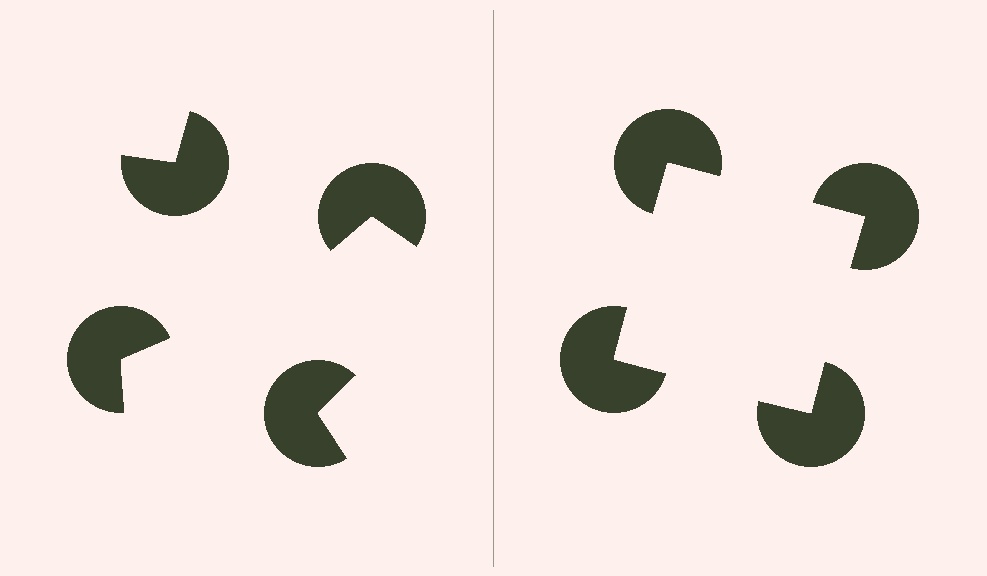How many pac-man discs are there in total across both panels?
8 — 4 on each side.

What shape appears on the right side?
An illusory square.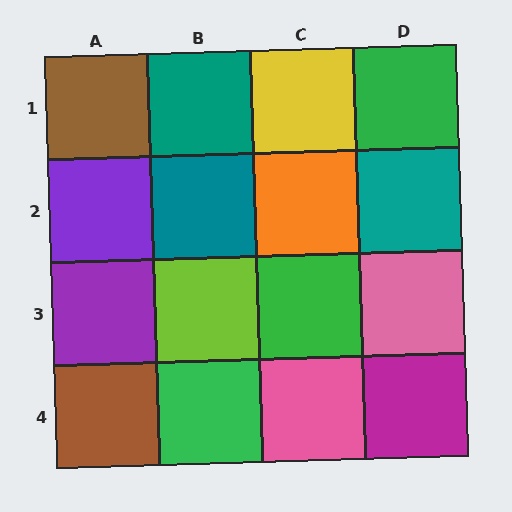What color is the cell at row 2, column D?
Teal.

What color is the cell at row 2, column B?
Teal.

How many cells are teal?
3 cells are teal.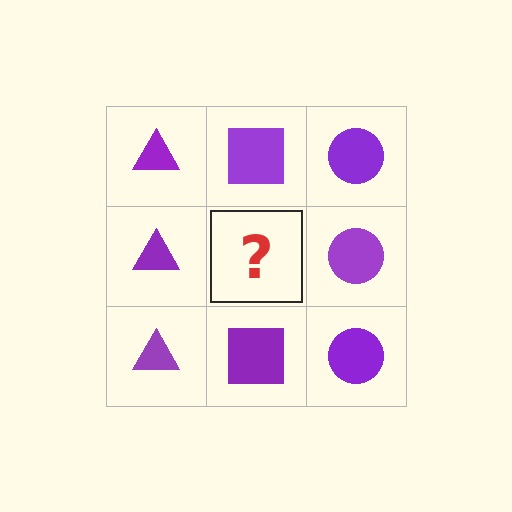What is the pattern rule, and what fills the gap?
The rule is that each column has a consistent shape. The gap should be filled with a purple square.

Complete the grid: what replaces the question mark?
The question mark should be replaced with a purple square.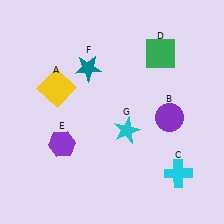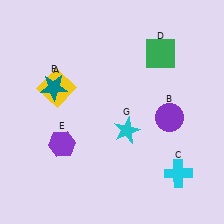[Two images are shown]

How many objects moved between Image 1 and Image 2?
1 object moved between the two images.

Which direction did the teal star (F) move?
The teal star (F) moved left.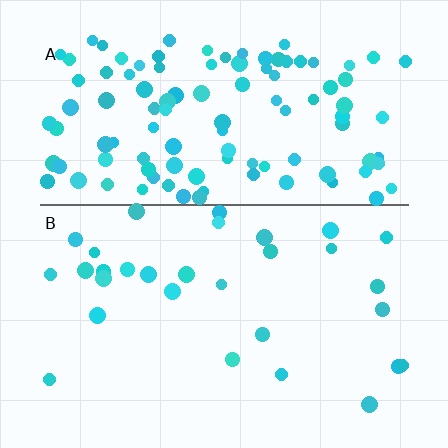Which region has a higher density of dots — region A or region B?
A (the top).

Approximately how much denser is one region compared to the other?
Approximately 3.7× — region A over region B.